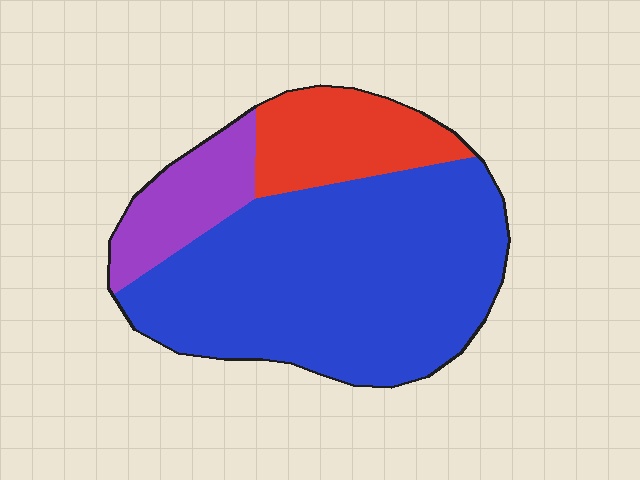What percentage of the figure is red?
Red takes up about one sixth (1/6) of the figure.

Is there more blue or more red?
Blue.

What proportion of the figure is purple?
Purple takes up about one eighth (1/8) of the figure.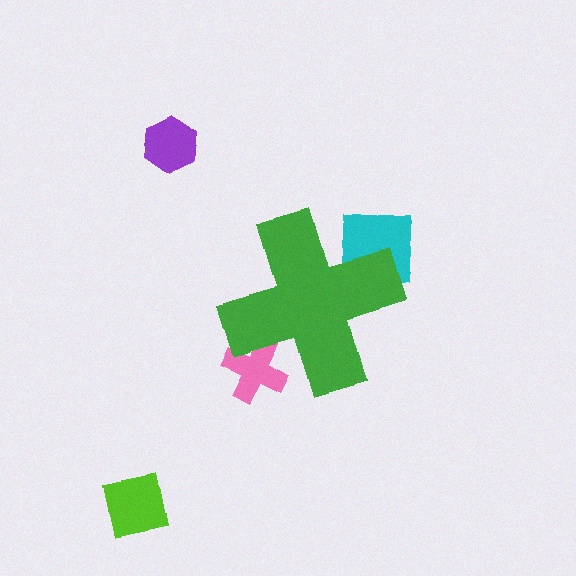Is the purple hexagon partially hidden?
No, the purple hexagon is fully visible.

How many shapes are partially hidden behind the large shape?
2 shapes are partially hidden.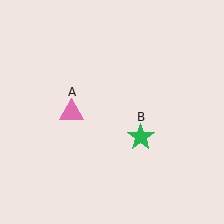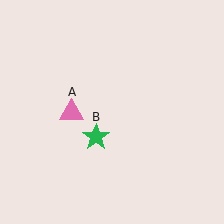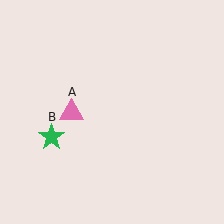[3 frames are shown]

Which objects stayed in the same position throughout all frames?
Pink triangle (object A) remained stationary.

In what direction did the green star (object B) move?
The green star (object B) moved left.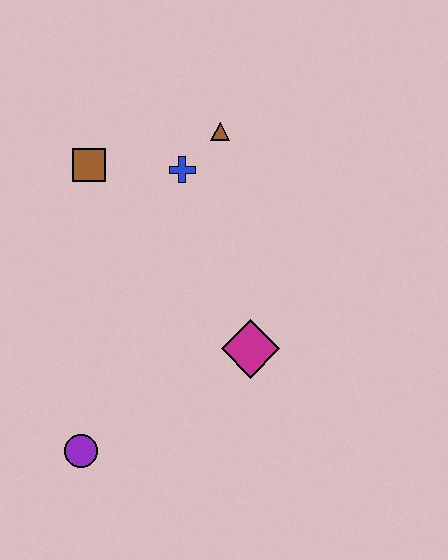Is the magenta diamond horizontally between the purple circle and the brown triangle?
No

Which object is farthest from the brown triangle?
The purple circle is farthest from the brown triangle.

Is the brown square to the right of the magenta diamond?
No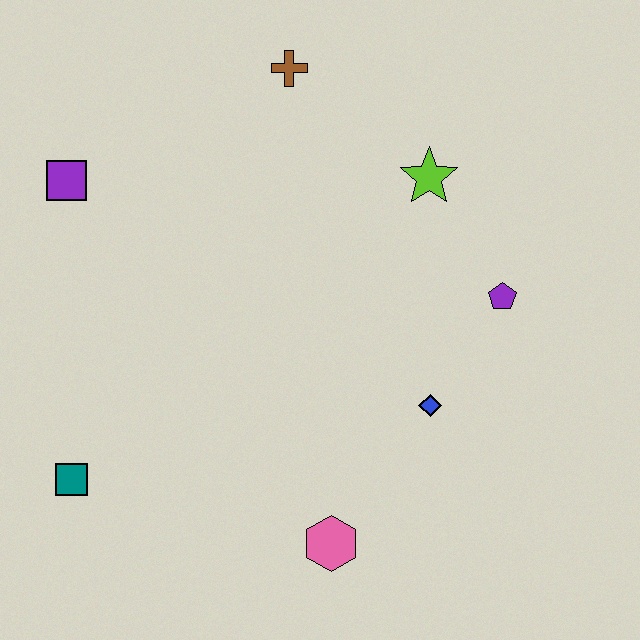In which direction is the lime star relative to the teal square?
The lime star is to the right of the teal square.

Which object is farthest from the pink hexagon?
The brown cross is farthest from the pink hexagon.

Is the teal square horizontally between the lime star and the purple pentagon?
No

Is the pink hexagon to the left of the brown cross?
No